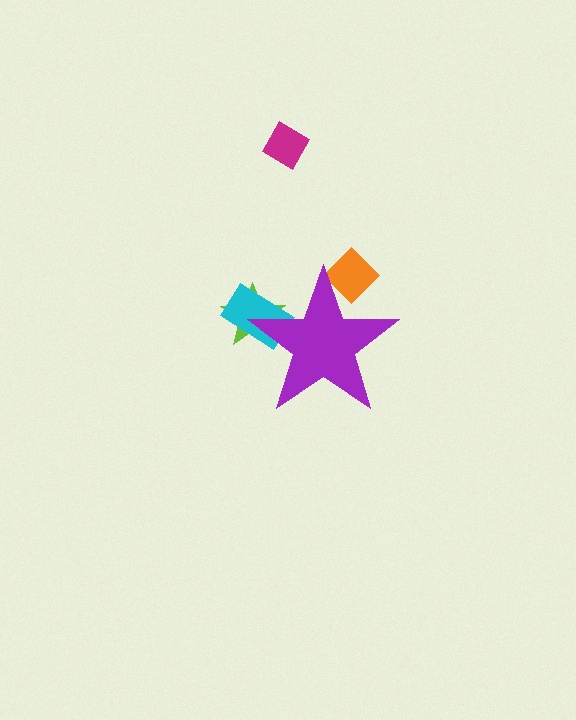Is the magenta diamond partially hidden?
No, the magenta diamond is fully visible.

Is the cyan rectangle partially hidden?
Yes, the cyan rectangle is partially hidden behind the purple star.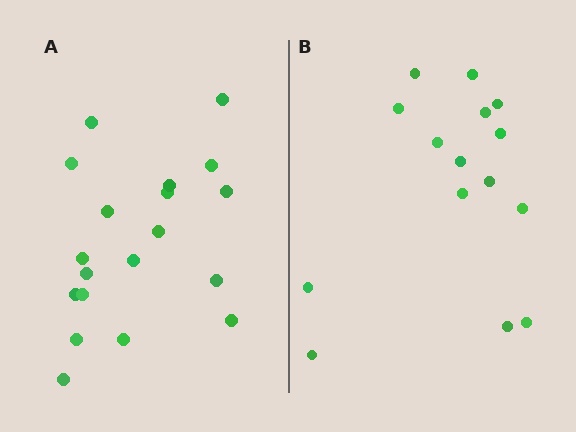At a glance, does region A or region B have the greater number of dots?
Region A (the left region) has more dots.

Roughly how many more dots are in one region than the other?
Region A has about 4 more dots than region B.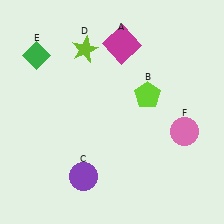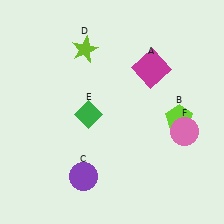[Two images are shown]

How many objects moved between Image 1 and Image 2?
3 objects moved between the two images.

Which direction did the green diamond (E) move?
The green diamond (E) moved down.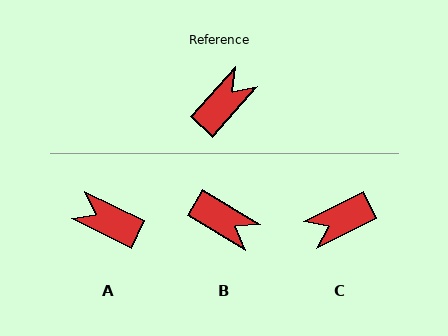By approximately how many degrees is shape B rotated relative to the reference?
Approximately 79 degrees clockwise.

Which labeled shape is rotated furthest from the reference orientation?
C, about 159 degrees away.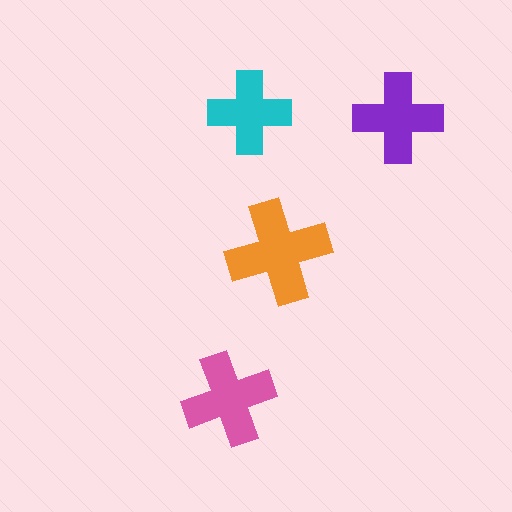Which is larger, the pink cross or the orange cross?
The orange one.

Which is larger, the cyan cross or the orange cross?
The orange one.